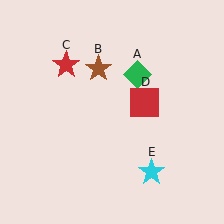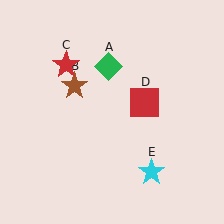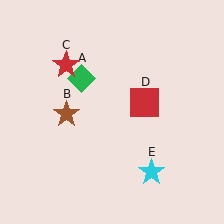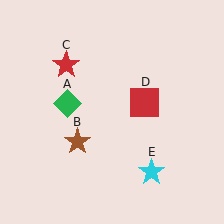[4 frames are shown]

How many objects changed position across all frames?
2 objects changed position: green diamond (object A), brown star (object B).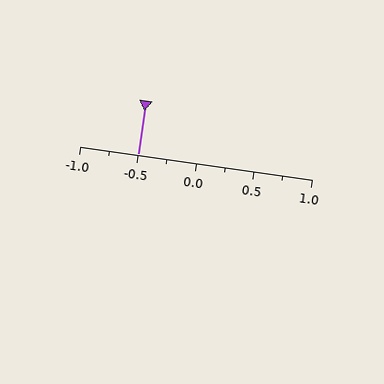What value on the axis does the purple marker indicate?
The marker indicates approximately -0.5.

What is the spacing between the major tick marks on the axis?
The major ticks are spaced 0.5 apart.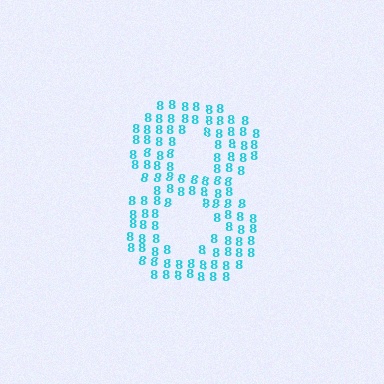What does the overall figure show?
The overall figure shows the digit 8.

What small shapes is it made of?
It is made of small digit 8's.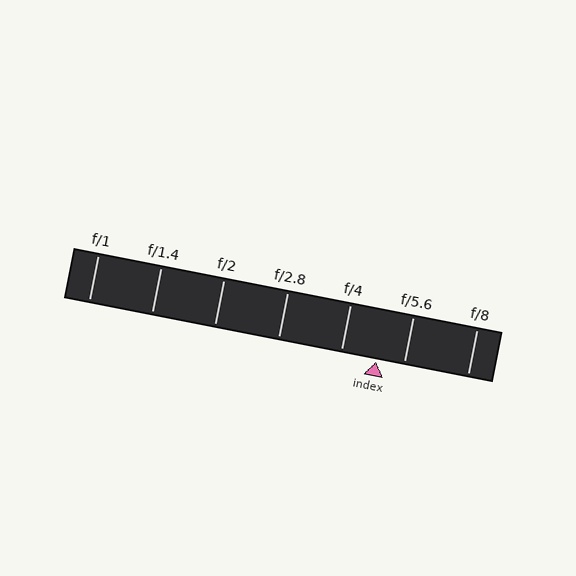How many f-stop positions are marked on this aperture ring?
There are 7 f-stop positions marked.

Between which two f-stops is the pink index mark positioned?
The index mark is between f/4 and f/5.6.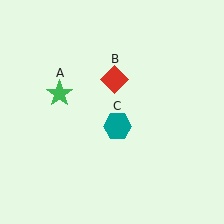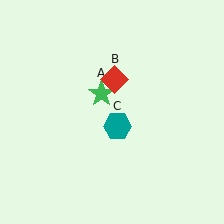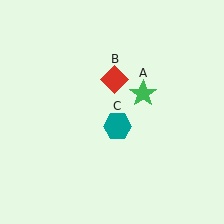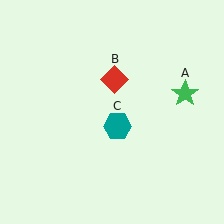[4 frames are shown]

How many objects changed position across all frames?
1 object changed position: green star (object A).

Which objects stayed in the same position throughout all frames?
Red diamond (object B) and teal hexagon (object C) remained stationary.